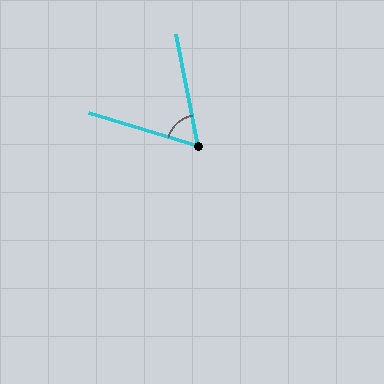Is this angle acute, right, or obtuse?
It is acute.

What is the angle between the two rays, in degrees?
Approximately 62 degrees.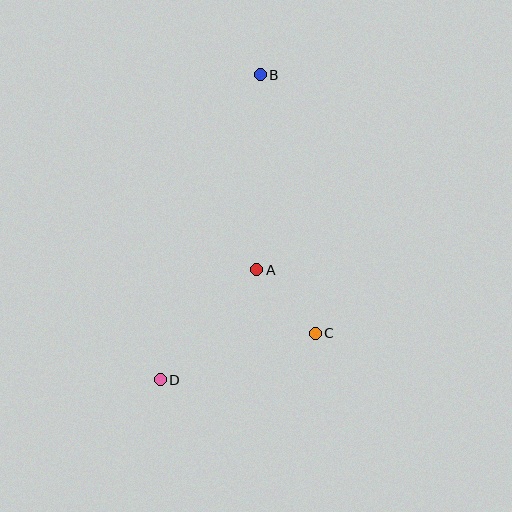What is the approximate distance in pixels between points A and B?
The distance between A and B is approximately 195 pixels.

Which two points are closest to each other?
Points A and C are closest to each other.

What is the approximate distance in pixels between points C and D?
The distance between C and D is approximately 162 pixels.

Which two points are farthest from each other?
Points B and D are farthest from each other.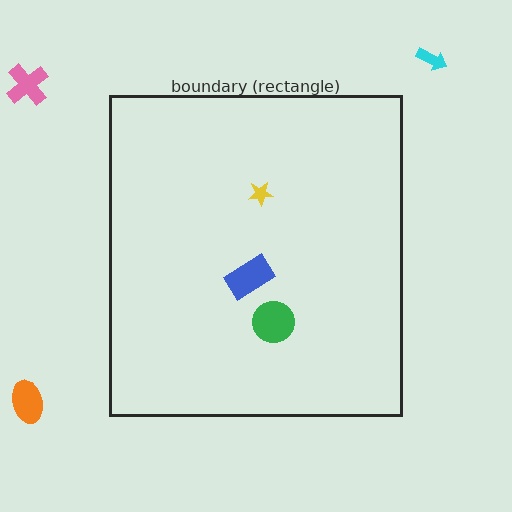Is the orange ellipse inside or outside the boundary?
Outside.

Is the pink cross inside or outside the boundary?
Outside.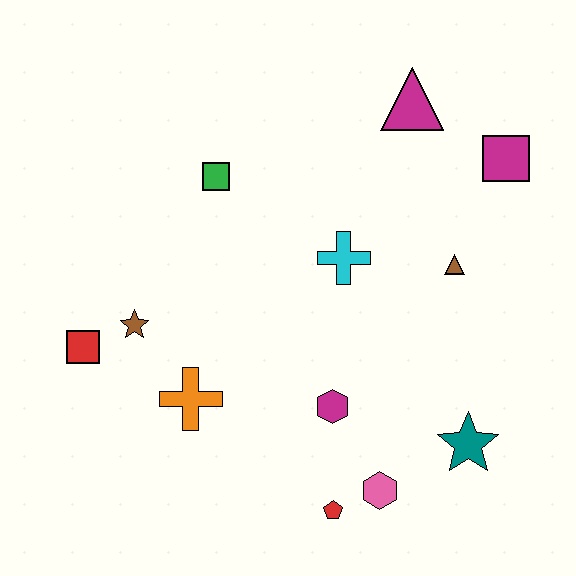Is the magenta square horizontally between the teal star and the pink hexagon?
No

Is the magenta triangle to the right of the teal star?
No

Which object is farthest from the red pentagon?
The magenta triangle is farthest from the red pentagon.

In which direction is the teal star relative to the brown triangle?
The teal star is below the brown triangle.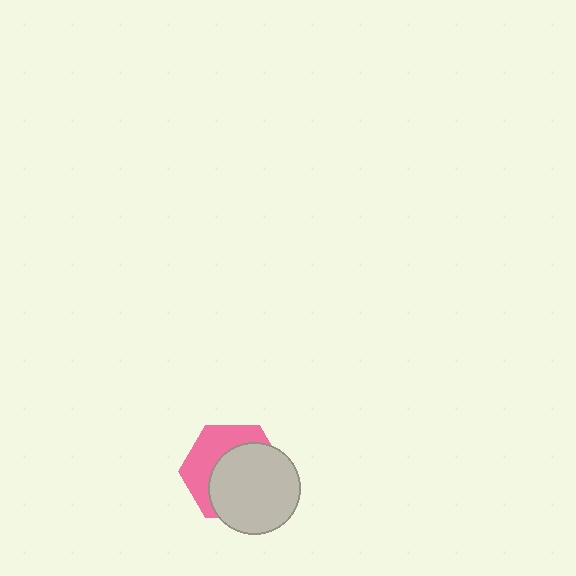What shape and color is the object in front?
The object in front is a light gray circle.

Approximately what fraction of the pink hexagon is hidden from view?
Roughly 60% of the pink hexagon is hidden behind the light gray circle.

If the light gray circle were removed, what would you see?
You would see the complete pink hexagon.